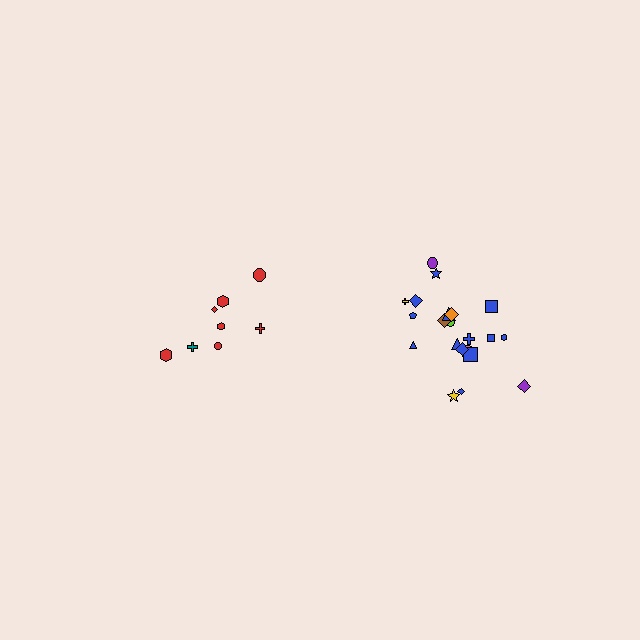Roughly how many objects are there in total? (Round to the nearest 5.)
Roughly 30 objects in total.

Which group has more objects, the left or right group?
The right group.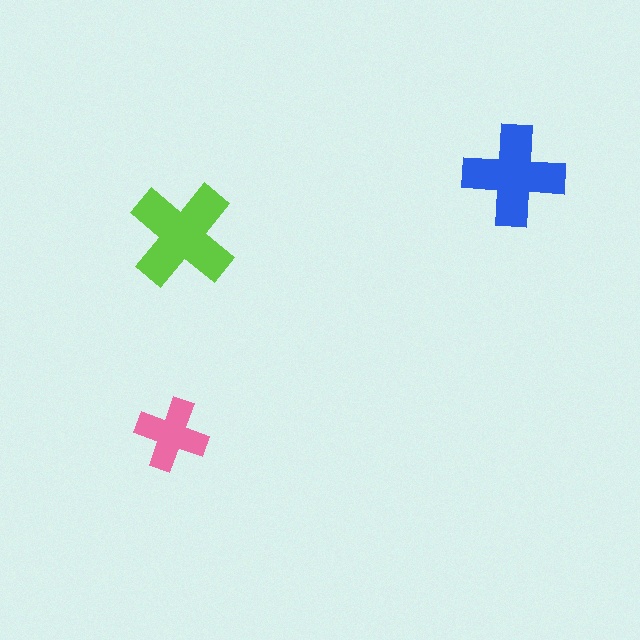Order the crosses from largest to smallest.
the lime one, the blue one, the pink one.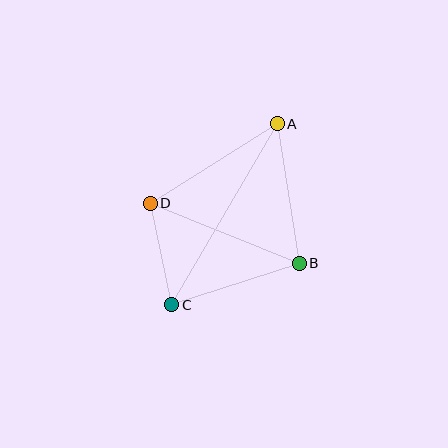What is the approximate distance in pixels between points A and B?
The distance between A and B is approximately 142 pixels.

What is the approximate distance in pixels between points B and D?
The distance between B and D is approximately 160 pixels.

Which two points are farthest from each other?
Points A and C are farthest from each other.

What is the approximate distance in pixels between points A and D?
The distance between A and D is approximately 150 pixels.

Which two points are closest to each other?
Points C and D are closest to each other.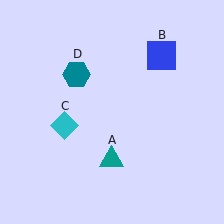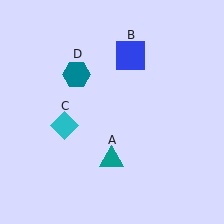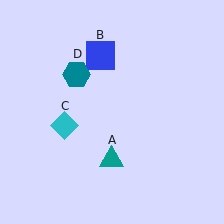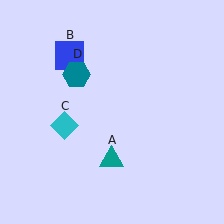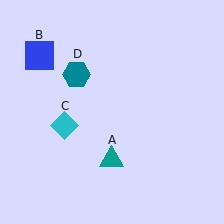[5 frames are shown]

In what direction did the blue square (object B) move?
The blue square (object B) moved left.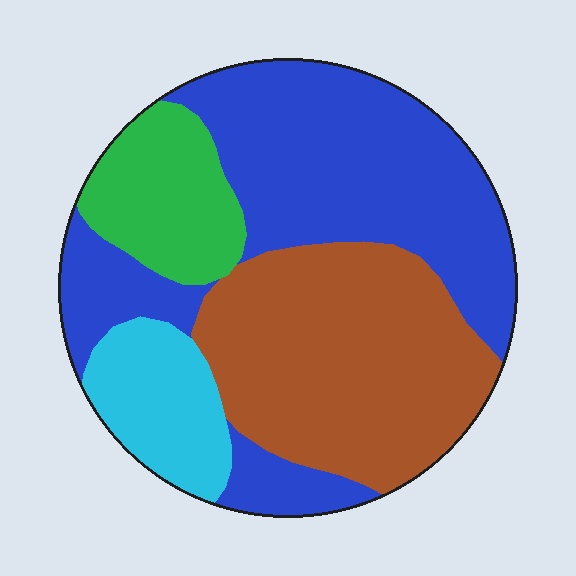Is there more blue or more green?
Blue.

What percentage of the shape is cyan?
Cyan takes up about one tenth (1/10) of the shape.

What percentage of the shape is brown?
Brown covers roughly 35% of the shape.